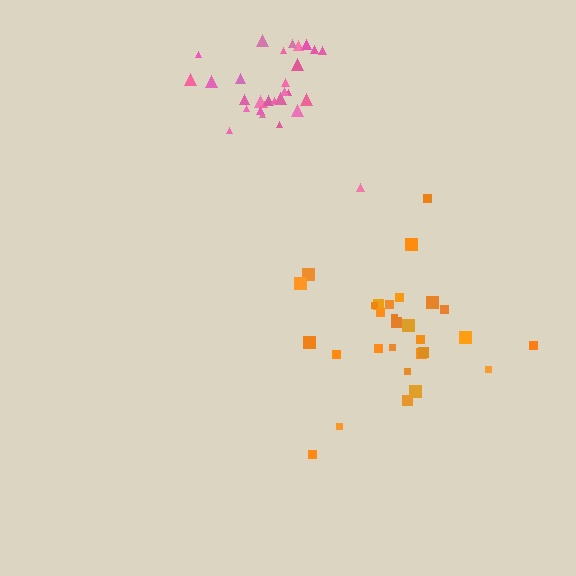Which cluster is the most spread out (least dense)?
Orange.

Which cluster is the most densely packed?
Pink.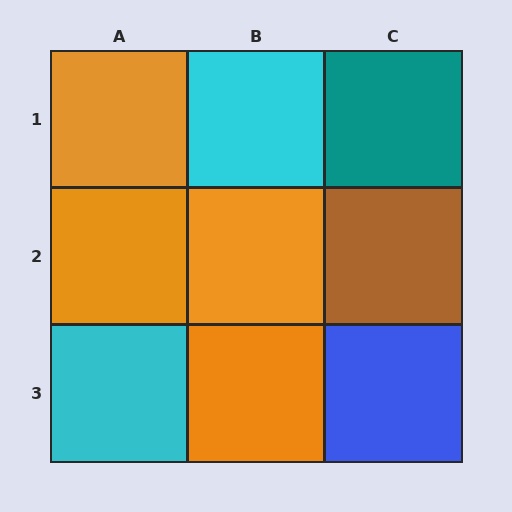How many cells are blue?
1 cell is blue.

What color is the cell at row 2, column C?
Brown.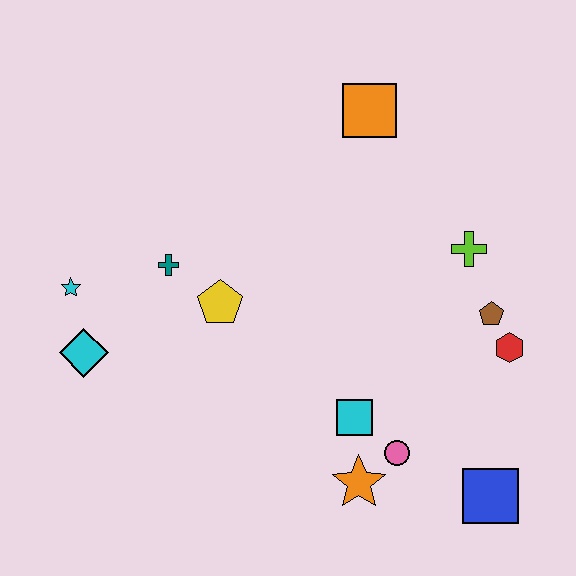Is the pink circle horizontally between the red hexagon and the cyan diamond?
Yes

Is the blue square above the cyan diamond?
No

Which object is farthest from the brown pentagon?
The cyan star is farthest from the brown pentagon.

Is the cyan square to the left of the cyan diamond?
No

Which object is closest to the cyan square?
The pink circle is closest to the cyan square.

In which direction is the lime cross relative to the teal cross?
The lime cross is to the right of the teal cross.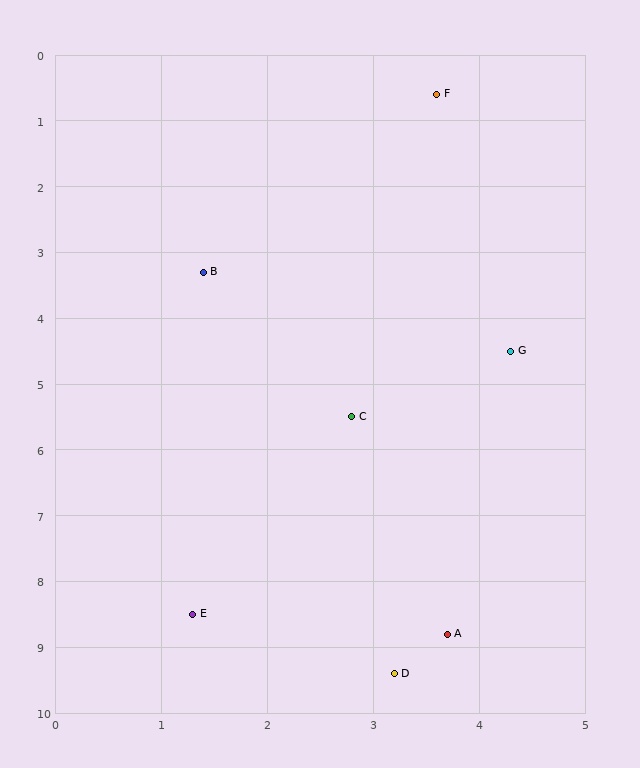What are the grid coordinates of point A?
Point A is at approximately (3.7, 8.8).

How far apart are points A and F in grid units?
Points A and F are about 8.2 grid units apart.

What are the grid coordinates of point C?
Point C is at approximately (2.8, 5.5).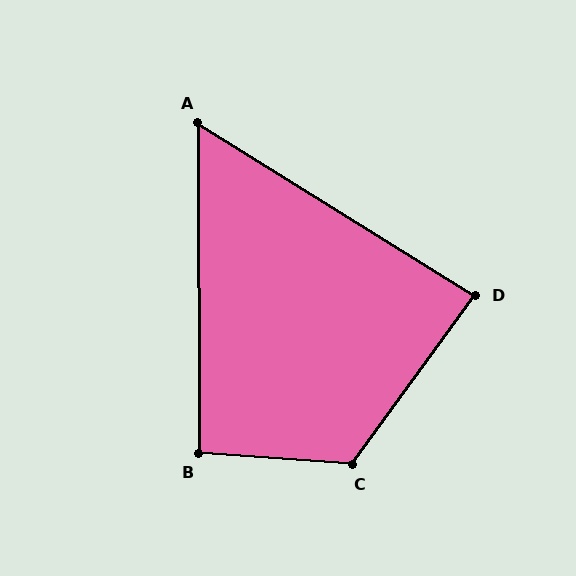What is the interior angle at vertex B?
Approximately 94 degrees (approximately right).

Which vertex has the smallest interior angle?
A, at approximately 58 degrees.